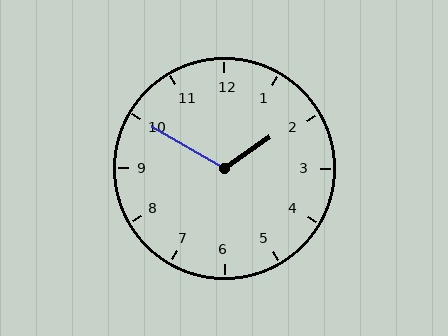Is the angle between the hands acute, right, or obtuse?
It is obtuse.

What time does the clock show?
1:50.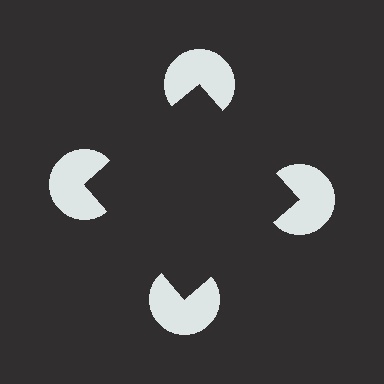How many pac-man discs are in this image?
There are 4 — one at each vertex of the illusory square.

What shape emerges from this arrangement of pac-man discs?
An illusory square — its edges are inferred from the aligned wedge cuts in the pac-man discs, not physically drawn.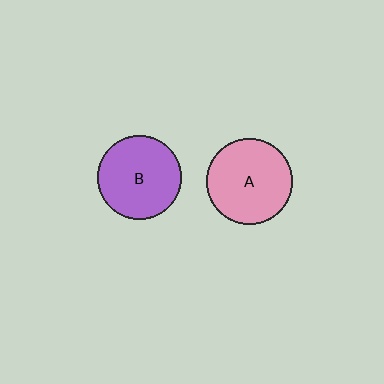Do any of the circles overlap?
No, none of the circles overlap.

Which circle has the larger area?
Circle A (pink).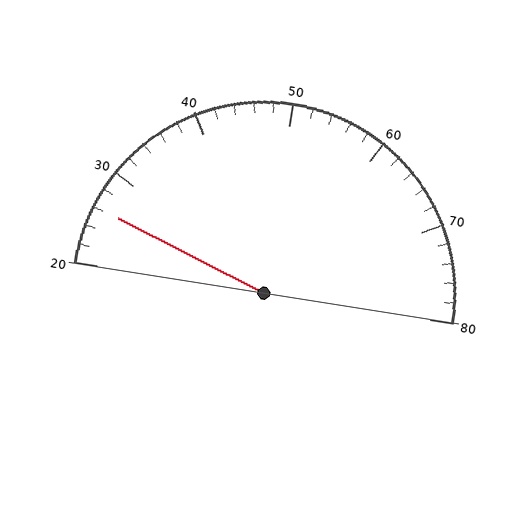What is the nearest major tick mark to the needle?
The nearest major tick mark is 30.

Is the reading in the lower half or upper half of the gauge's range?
The reading is in the lower half of the range (20 to 80).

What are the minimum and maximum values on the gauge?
The gauge ranges from 20 to 80.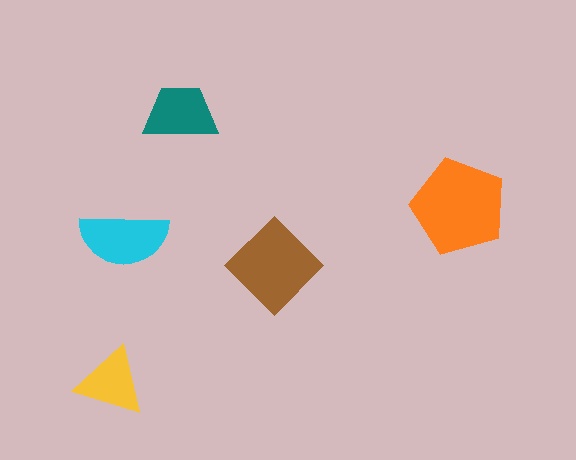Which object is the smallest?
The yellow triangle.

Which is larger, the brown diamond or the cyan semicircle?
The brown diamond.